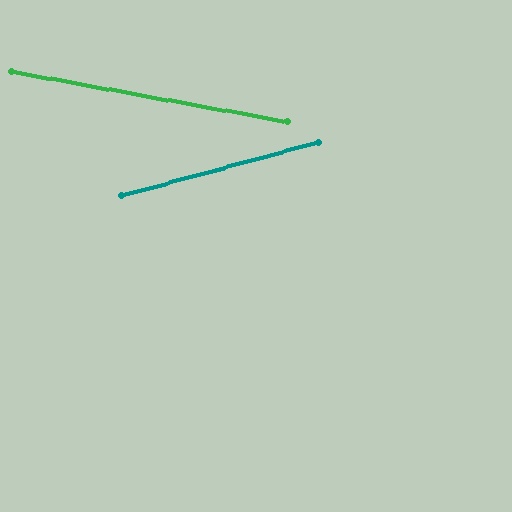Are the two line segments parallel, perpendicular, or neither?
Neither parallel nor perpendicular — they differ by about 26°.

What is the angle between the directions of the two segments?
Approximately 26 degrees.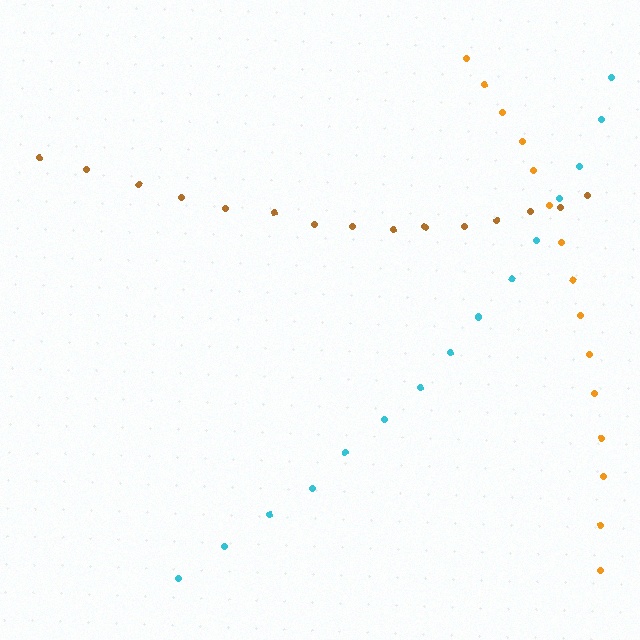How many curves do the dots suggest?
There are 3 distinct paths.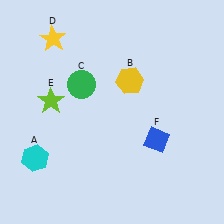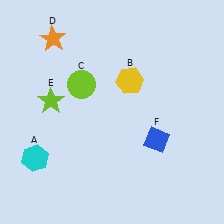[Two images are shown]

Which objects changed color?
C changed from green to lime. D changed from yellow to orange.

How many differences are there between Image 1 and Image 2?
There are 2 differences between the two images.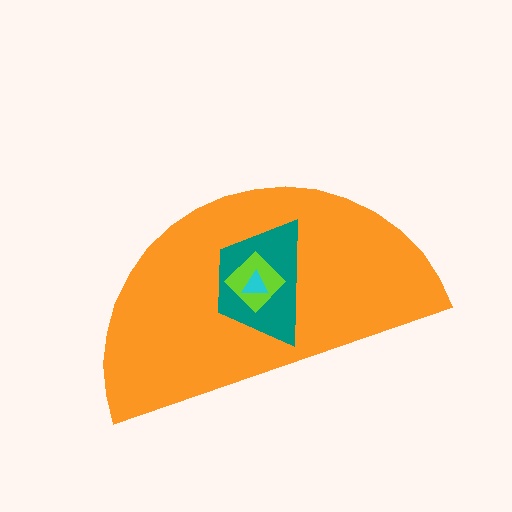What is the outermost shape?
The orange semicircle.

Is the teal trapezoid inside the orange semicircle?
Yes.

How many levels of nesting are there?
4.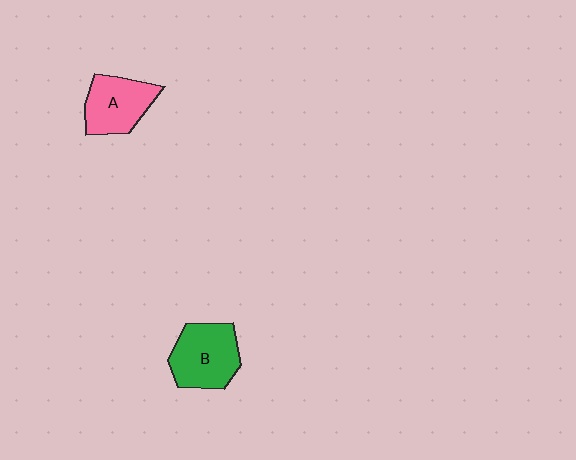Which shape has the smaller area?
Shape A (pink).